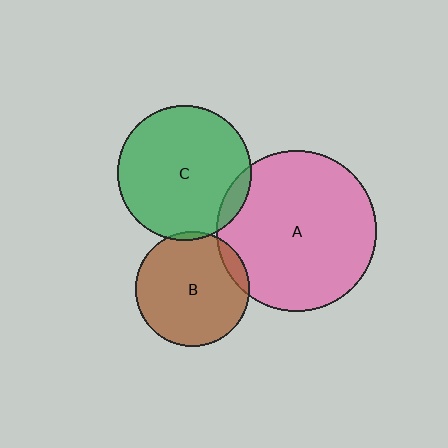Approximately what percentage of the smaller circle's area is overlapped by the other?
Approximately 5%.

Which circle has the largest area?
Circle A (pink).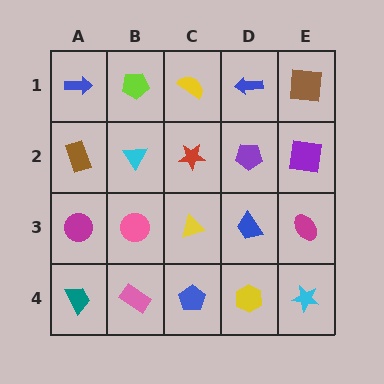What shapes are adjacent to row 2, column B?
A lime pentagon (row 1, column B), a pink circle (row 3, column B), a brown rectangle (row 2, column A), a red star (row 2, column C).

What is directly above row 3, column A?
A brown rectangle.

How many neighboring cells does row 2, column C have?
4.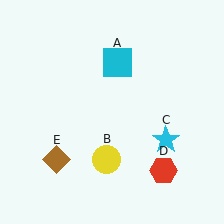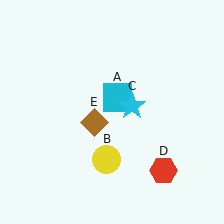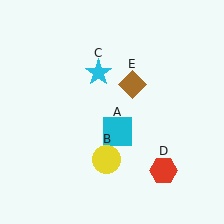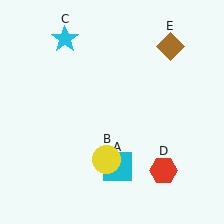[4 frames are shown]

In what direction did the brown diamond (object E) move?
The brown diamond (object E) moved up and to the right.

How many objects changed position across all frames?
3 objects changed position: cyan square (object A), cyan star (object C), brown diamond (object E).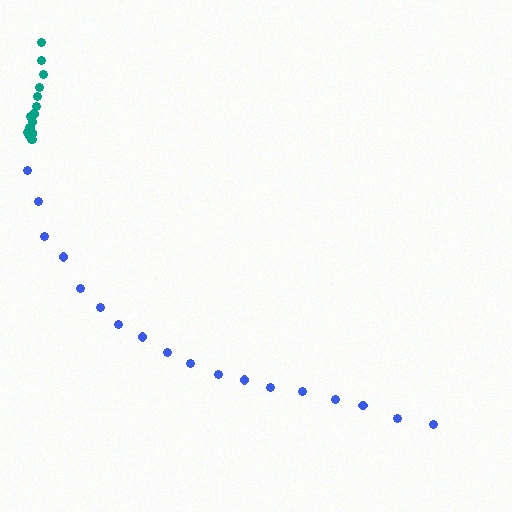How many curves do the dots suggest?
There are 2 distinct paths.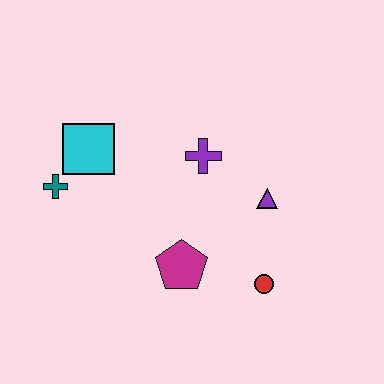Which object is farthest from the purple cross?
The teal cross is farthest from the purple cross.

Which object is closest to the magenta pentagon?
The red circle is closest to the magenta pentagon.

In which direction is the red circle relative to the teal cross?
The red circle is to the right of the teal cross.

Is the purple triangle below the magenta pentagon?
No